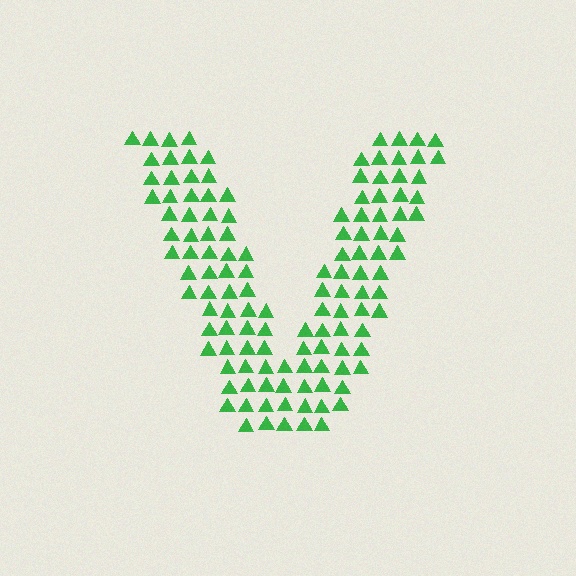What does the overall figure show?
The overall figure shows the letter V.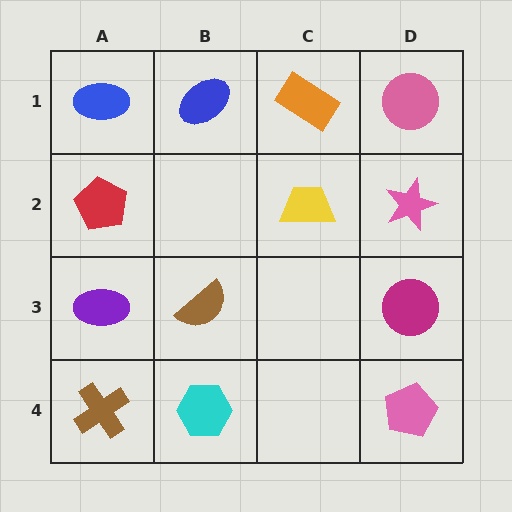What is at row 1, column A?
A blue ellipse.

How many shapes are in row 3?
3 shapes.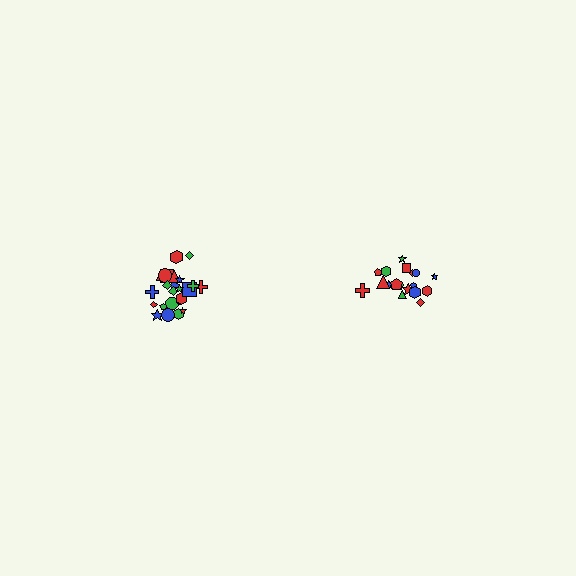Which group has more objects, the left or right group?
The left group.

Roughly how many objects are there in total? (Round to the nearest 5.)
Roughly 45 objects in total.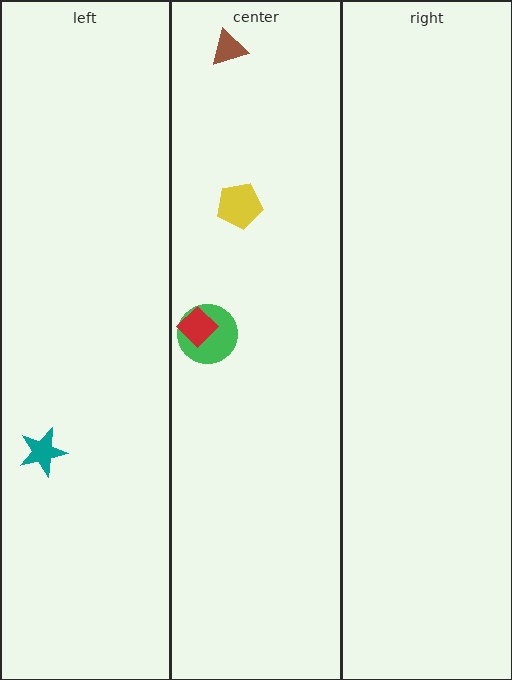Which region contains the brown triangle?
The center region.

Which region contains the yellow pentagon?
The center region.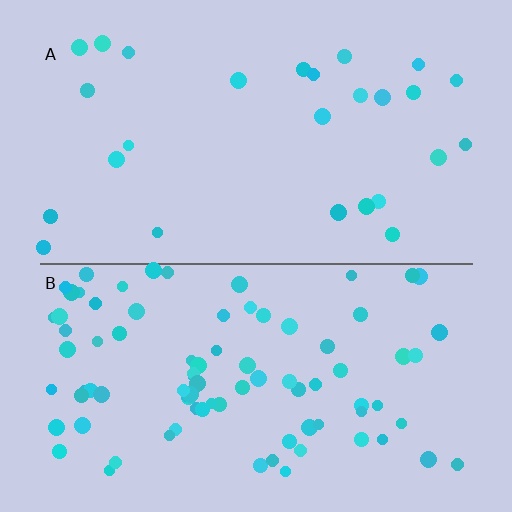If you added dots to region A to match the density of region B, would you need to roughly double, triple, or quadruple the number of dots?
Approximately triple.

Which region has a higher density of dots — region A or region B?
B (the bottom).